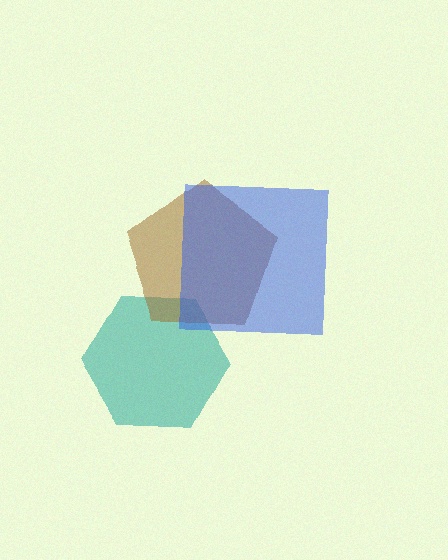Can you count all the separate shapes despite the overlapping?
Yes, there are 3 separate shapes.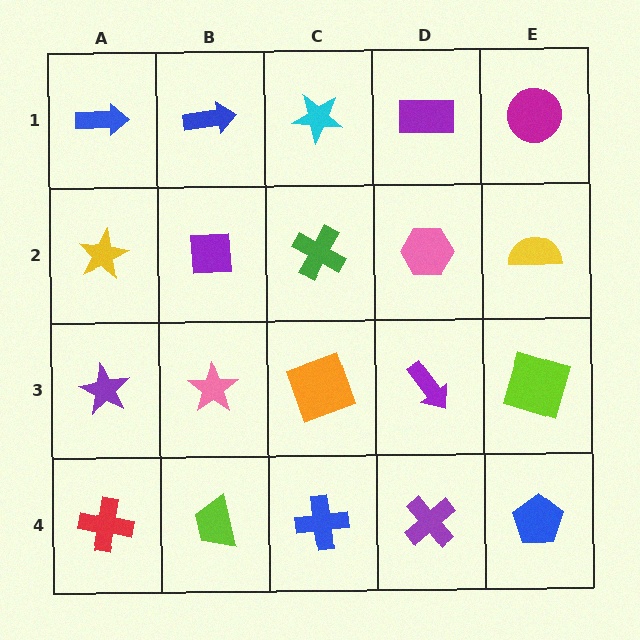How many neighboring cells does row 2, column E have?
3.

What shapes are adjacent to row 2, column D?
A purple rectangle (row 1, column D), a purple arrow (row 3, column D), a green cross (row 2, column C), a yellow semicircle (row 2, column E).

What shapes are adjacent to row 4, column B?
A pink star (row 3, column B), a red cross (row 4, column A), a blue cross (row 4, column C).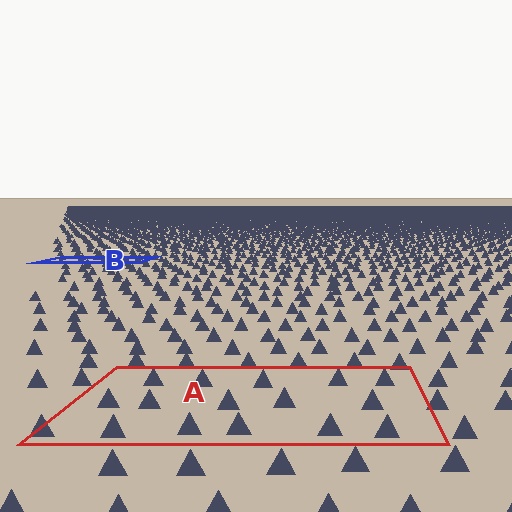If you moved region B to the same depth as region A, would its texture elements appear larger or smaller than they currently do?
They would appear larger. At a closer depth, the same texture elements are projected at a bigger on-screen size.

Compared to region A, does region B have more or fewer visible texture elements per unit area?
Region B has more texture elements per unit area — they are packed more densely because it is farther away.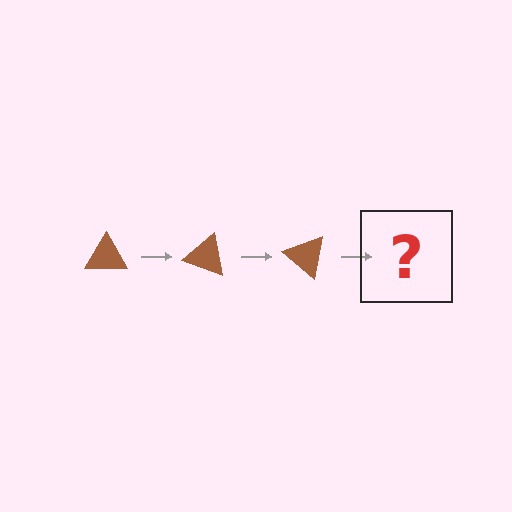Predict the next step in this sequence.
The next step is a brown triangle rotated 60 degrees.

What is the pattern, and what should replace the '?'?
The pattern is that the triangle rotates 20 degrees each step. The '?' should be a brown triangle rotated 60 degrees.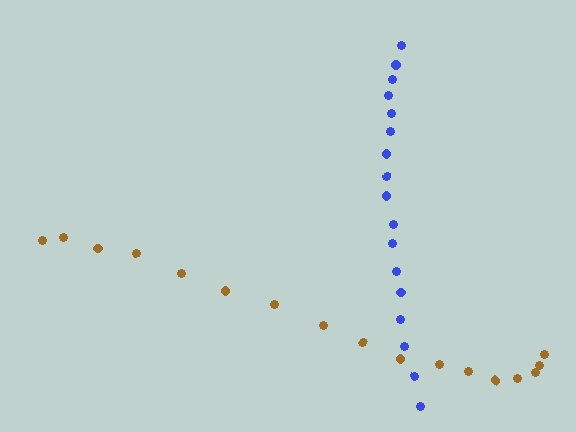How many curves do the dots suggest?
There are 2 distinct paths.